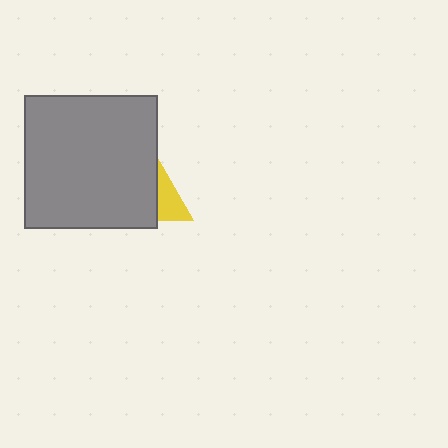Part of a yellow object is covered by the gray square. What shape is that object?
It is a triangle.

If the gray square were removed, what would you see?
You would see the complete yellow triangle.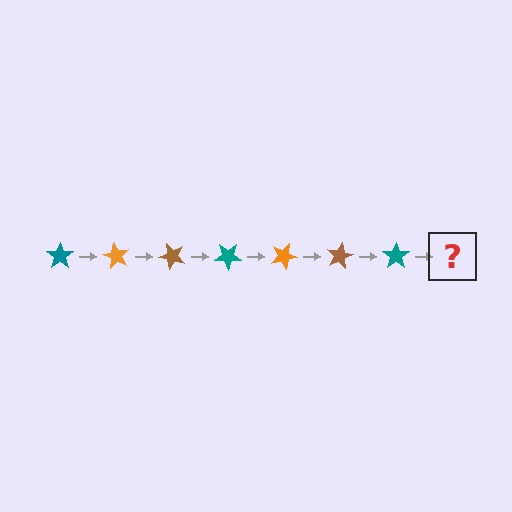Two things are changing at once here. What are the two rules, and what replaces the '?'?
The two rules are that it rotates 60 degrees each step and the color cycles through teal, orange, and brown. The '?' should be an orange star, rotated 420 degrees from the start.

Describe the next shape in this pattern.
It should be an orange star, rotated 420 degrees from the start.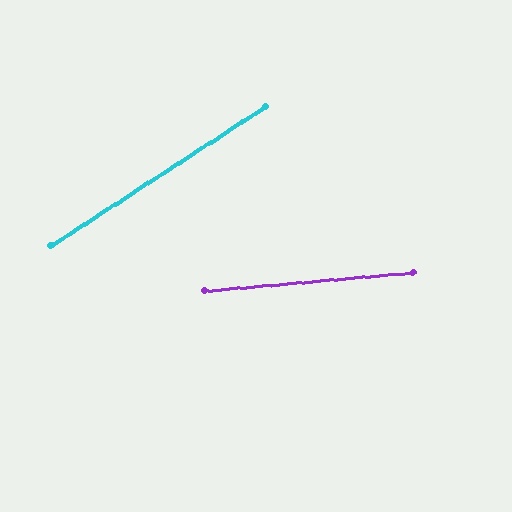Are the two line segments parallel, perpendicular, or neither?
Neither parallel nor perpendicular — they differ by about 28°.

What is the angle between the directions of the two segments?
Approximately 28 degrees.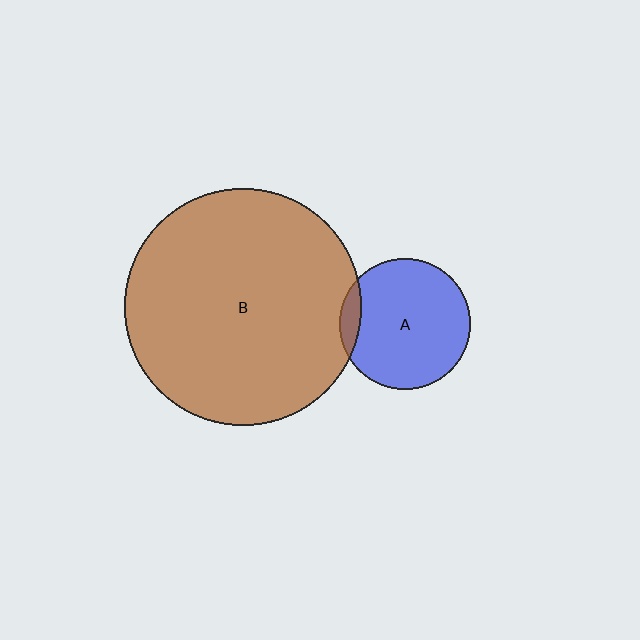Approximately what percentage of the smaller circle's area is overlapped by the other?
Approximately 10%.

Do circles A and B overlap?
Yes.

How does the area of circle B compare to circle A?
Approximately 3.3 times.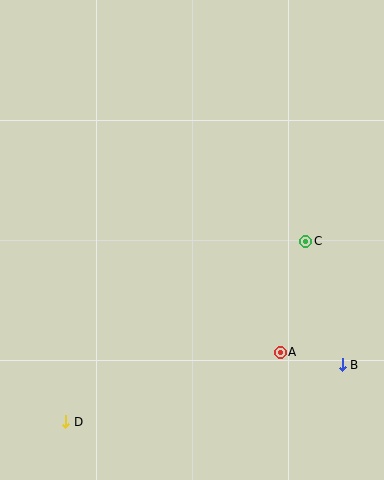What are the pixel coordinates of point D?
Point D is at (66, 422).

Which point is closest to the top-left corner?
Point C is closest to the top-left corner.